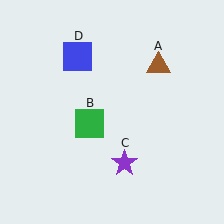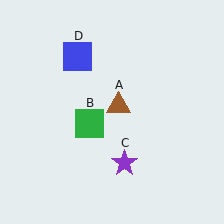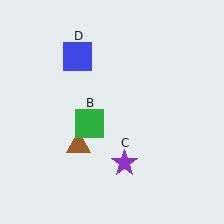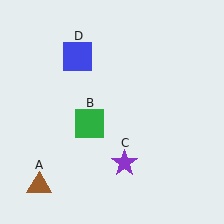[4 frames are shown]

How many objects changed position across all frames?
1 object changed position: brown triangle (object A).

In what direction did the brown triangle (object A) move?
The brown triangle (object A) moved down and to the left.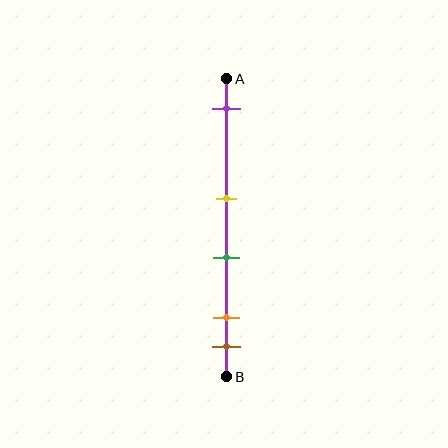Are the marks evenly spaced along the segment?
No, the marks are not evenly spaced.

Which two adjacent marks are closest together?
The orange and brown marks are the closest adjacent pair.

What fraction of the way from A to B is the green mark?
The green mark is approximately 60% (0.6) of the way from A to B.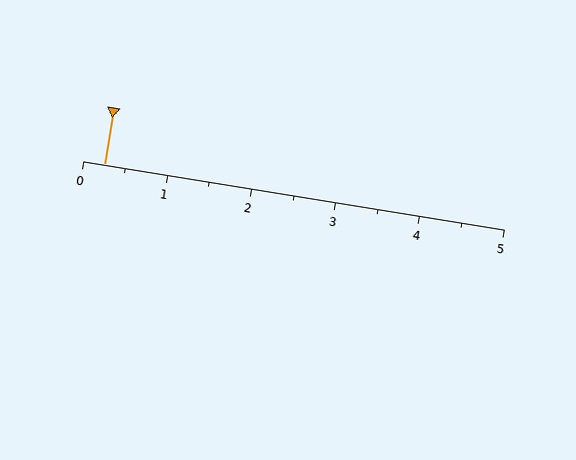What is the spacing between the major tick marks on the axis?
The major ticks are spaced 1 apart.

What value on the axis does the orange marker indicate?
The marker indicates approximately 0.2.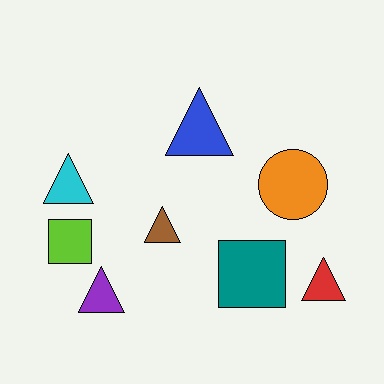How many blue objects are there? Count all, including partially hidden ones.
There is 1 blue object.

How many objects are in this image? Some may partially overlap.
There are 8 objects.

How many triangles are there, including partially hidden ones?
There are 5 triangles.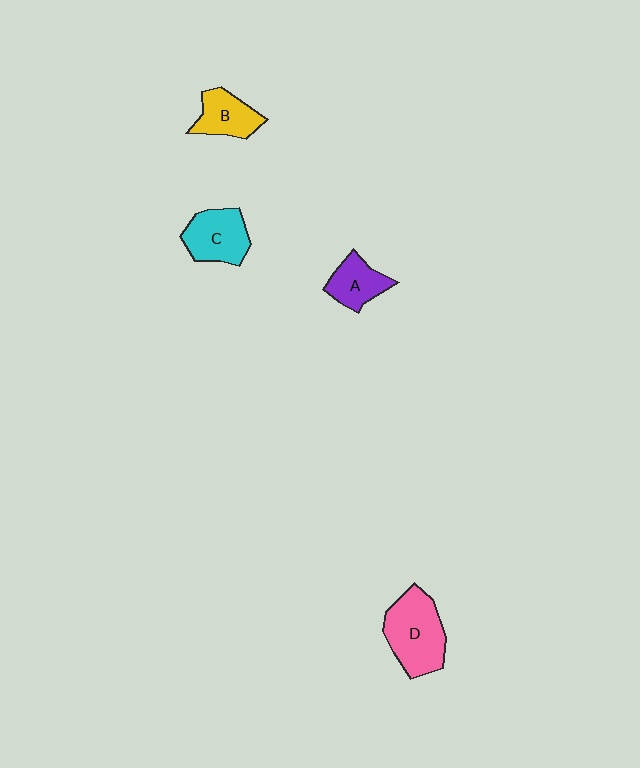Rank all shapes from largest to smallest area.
From largest to smallest: D (pink), C (cyan), B (yellow), A (purple).